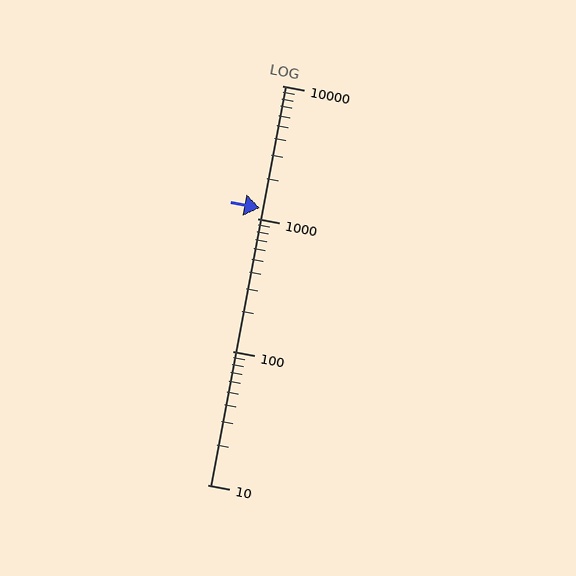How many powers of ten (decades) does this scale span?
The scale spans 3 decades, from 10 to 10000.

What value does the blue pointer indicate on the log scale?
The pointer indicates approximately 1200.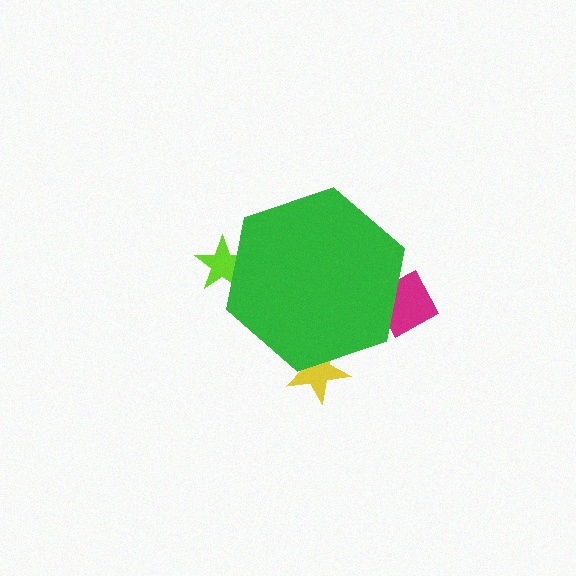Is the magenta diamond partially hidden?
Yes, the magenta diamond is partially hidden behind the green hexagon.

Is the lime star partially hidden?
Yes, the lime star is partially hidden behind the green hexagon.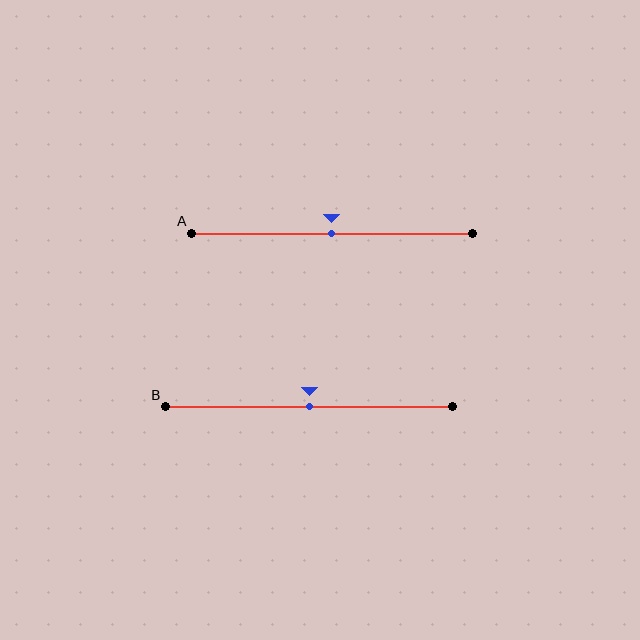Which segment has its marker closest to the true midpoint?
Segment A has its marker closest to the true midpoint.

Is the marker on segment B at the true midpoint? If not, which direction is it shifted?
Yes, the marker on segment B is at the true midpoint.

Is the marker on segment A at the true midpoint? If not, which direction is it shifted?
Yes, the marker on segment A is at the true midpoint.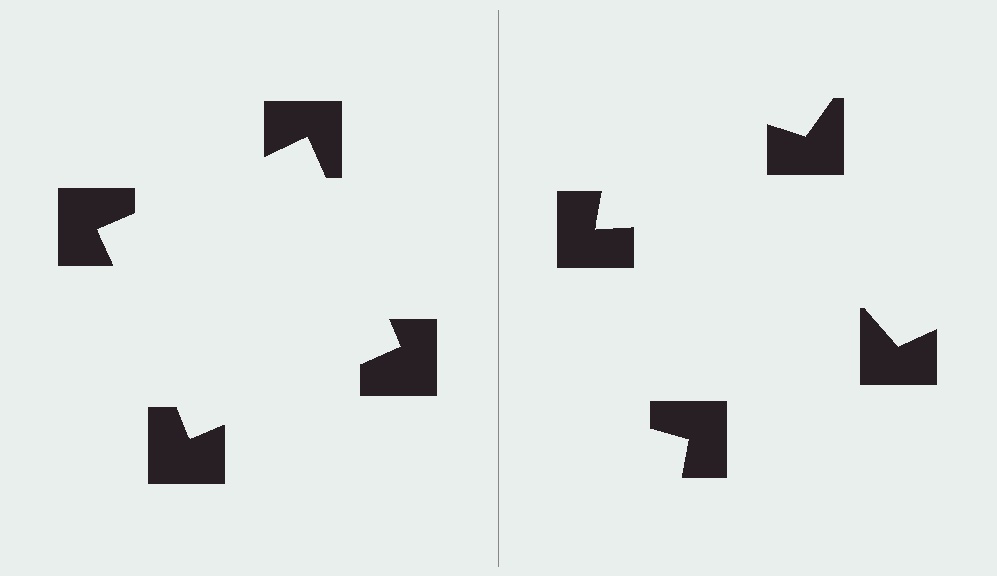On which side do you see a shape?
An illusory square appears on the left side. On the right side the wedge cuts are rotated, so no coherent shape forms.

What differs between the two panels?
The notched squares are positioned identically on both sides; only the wedge orientations differ. On the left they align to a square; on the right they are misaligned.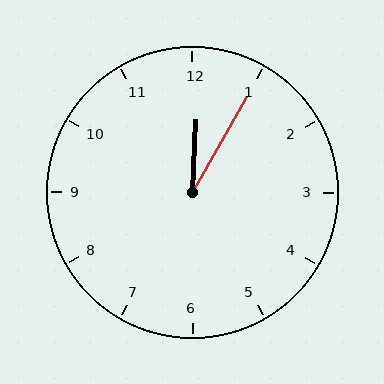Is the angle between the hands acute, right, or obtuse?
It is acute.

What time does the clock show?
12:05.